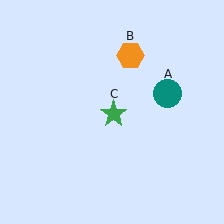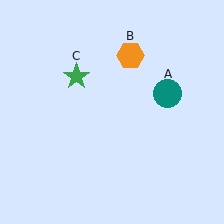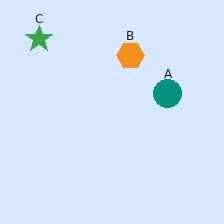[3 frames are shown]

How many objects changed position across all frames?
1 object changed position: green star (object C).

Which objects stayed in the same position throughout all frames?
Teal circle (object A) and orange hexagon (object B) remained stationary.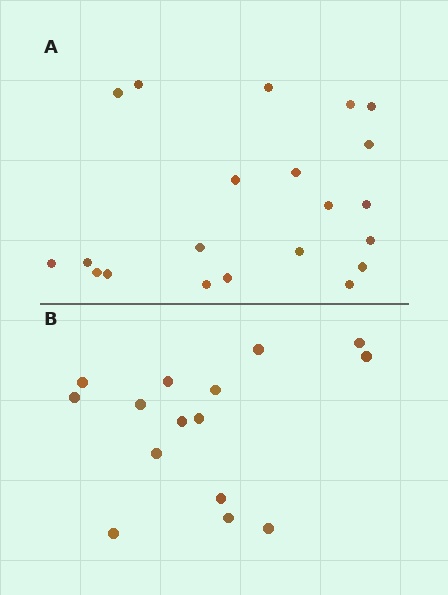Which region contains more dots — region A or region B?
Region A (the top region) has more dots.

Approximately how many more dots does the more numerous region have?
Region A has about 6 more dots than region B.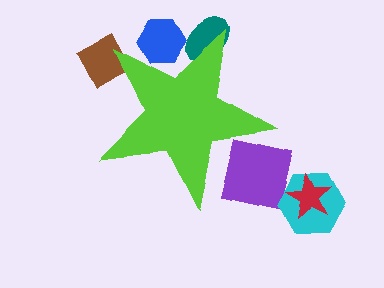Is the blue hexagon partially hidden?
Yes, the blue hexagon is partially hidden behind the lime star.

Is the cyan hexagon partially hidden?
No, the cyan hexagon is fully visible.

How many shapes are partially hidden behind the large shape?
4 shapes are partially hidden.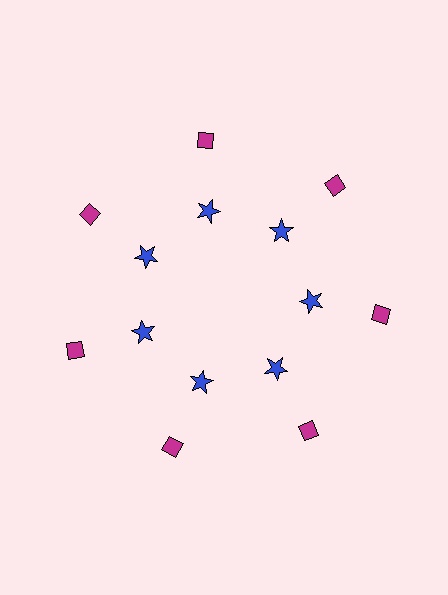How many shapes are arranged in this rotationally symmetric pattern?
There are 14 shapes, arranged in 7 groups of 2.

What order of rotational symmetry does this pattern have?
This pattern has 7-fold rotational symmetry.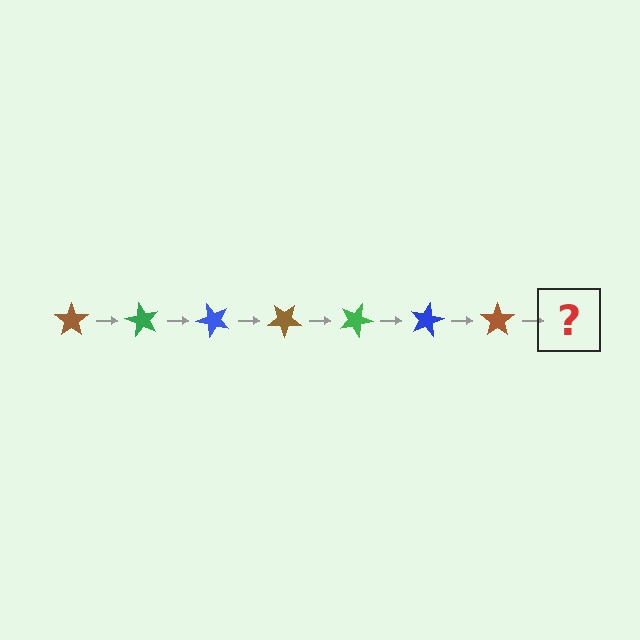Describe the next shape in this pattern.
It should be a green star, rotated 420 degrees from the start.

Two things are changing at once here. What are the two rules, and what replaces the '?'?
The two rules are that it rotates 60 degrees each step and the color cycles through brown, green, and blue. The '?' should be a green star, rotated 420 degrees from the start.